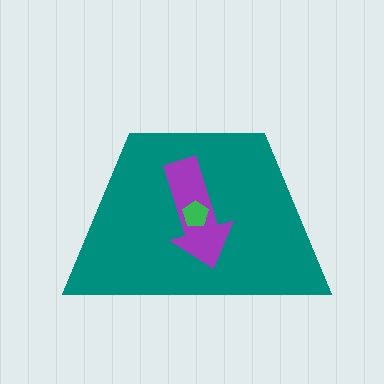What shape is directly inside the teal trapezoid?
The purple arrow.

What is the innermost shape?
The green pentagon.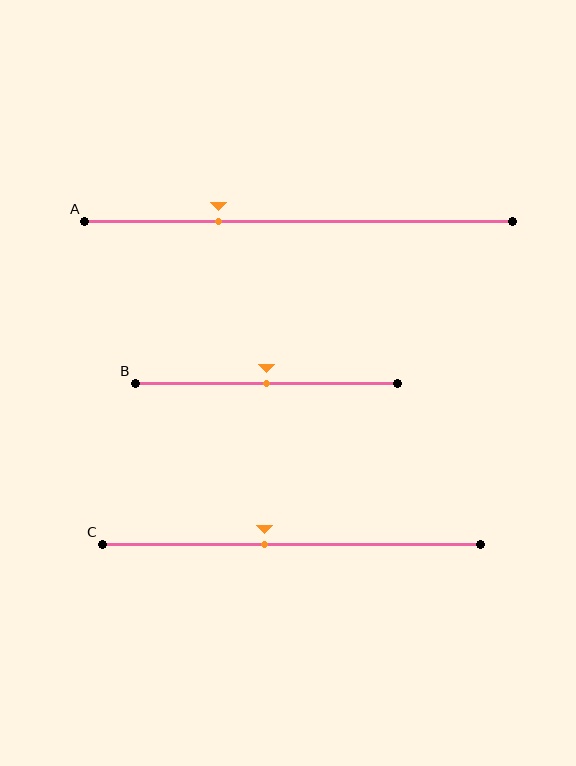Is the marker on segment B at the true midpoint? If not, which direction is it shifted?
Yes, the marker on segment B is at the true midpoint.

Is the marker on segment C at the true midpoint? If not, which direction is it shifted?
No, the marker on segment C is shifted to the left by about 7% of the segment length.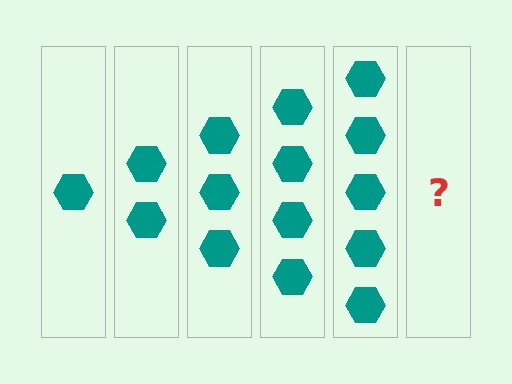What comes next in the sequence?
The next element should be 6 hexagons.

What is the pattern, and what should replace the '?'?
The pattern is that each step adds one more hexagon. The '?' should be 6 hexagons.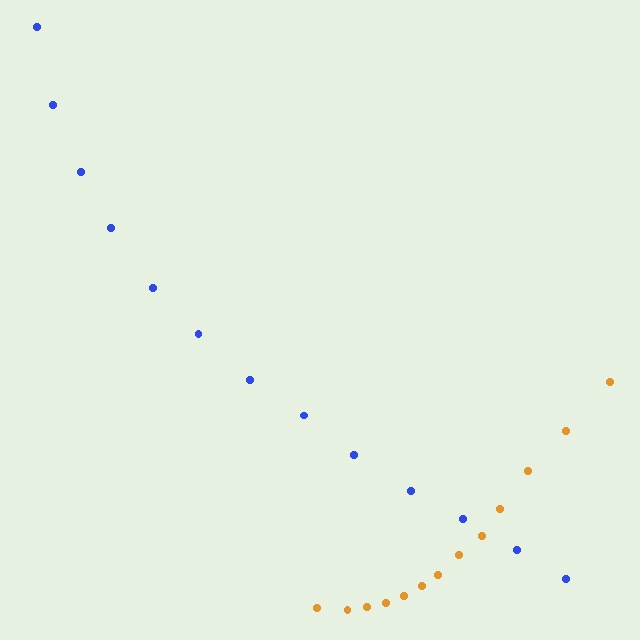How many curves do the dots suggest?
There are 2 distinct paths.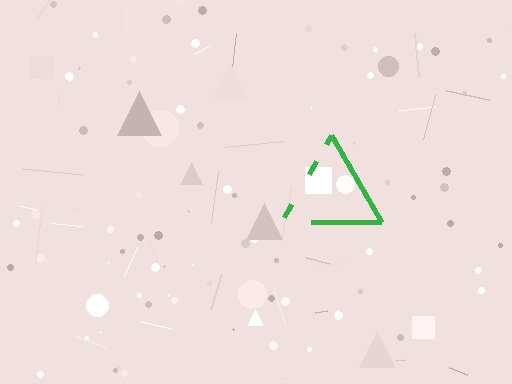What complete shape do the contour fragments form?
The contour fragments form a triangle.